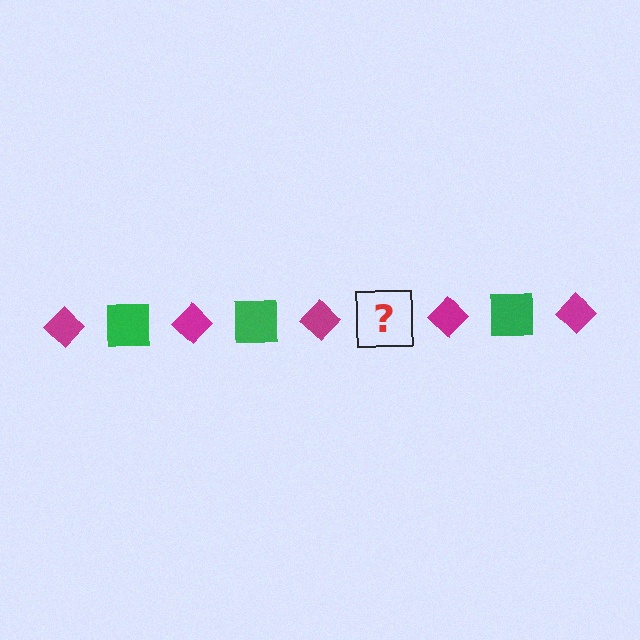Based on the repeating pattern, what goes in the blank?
The blank should be a green square.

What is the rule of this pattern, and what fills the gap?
The rule is that the pattern alternates between magenta diamond and green square. The gap should be filled with a green square.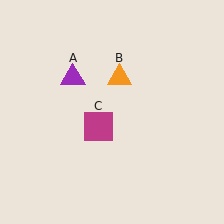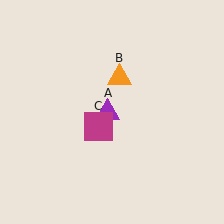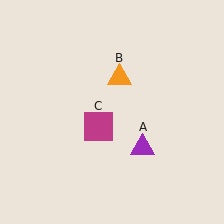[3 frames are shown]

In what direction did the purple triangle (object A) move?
The purple triangle (object A) moved down and to the right.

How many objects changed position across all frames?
1 object changed position: purple triangle (object A).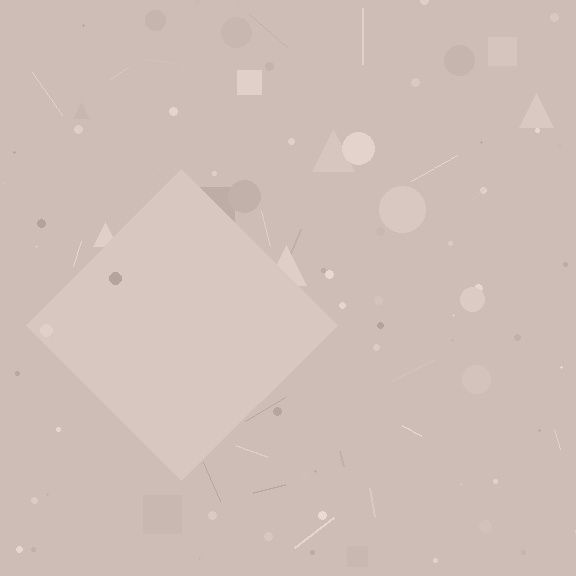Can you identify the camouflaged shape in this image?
The camouflaged shape is a diamond.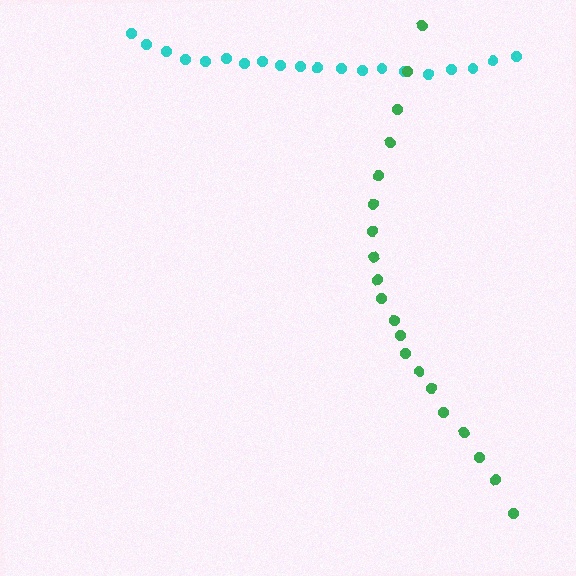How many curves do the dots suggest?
There are 2 distinct paths.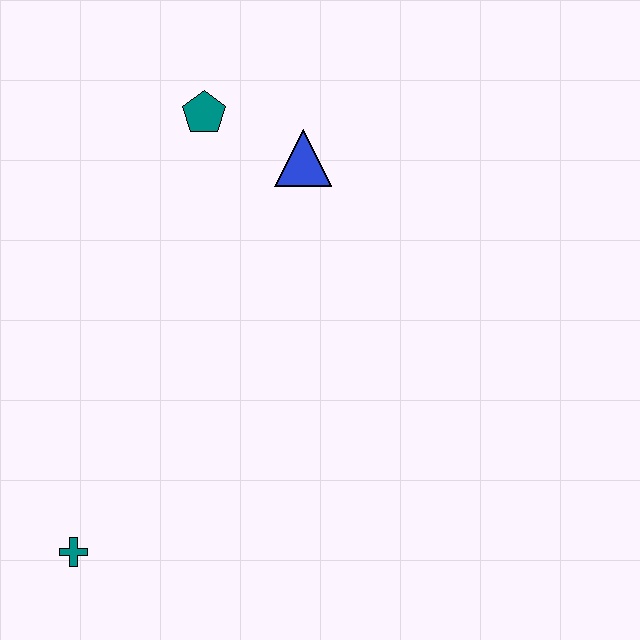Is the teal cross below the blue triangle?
Yes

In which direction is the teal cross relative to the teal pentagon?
The teal cross is below the teal pentagon.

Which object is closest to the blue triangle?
The teal pentagon is closest to the blue triangle.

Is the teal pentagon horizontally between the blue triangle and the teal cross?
Yes